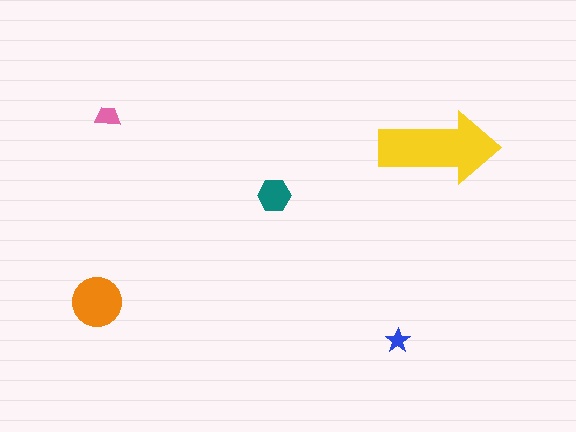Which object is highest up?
The pink trapezoid is topmost.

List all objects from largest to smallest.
The yellow arrow, the orange circle, the teal hexagon, the pink trapezoid, the blue star.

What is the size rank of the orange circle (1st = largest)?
2nd.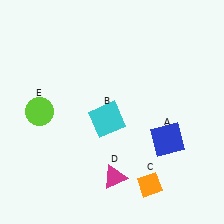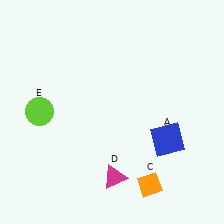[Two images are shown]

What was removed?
The cyan square (B) was removed in Image 2.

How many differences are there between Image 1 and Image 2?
There is 1 difference between the two images.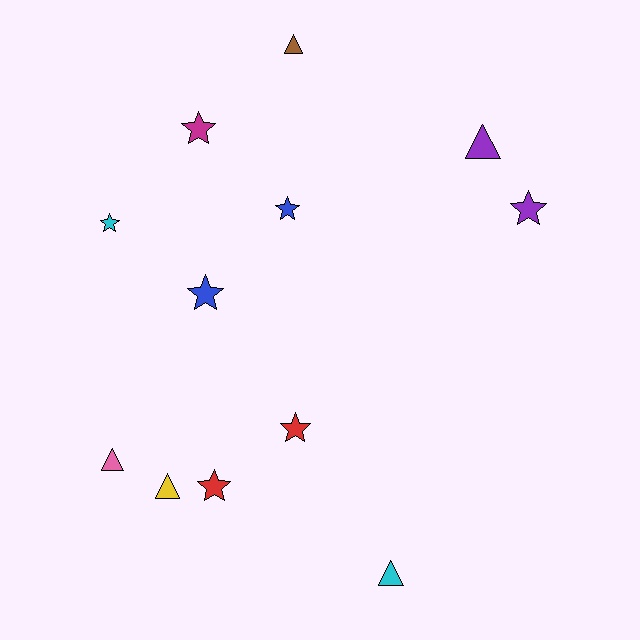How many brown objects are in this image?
There is 1 brown object.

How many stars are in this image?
There are 7 stars.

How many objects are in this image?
There are 12 objects.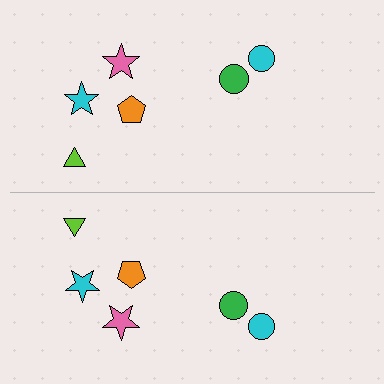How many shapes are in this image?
There are 12 shapes in this image.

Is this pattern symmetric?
Yes, this pattern has bilateral (reflection) symmetry.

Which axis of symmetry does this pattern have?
The pattern has a horizontal axis of symmetry running through the center of the image.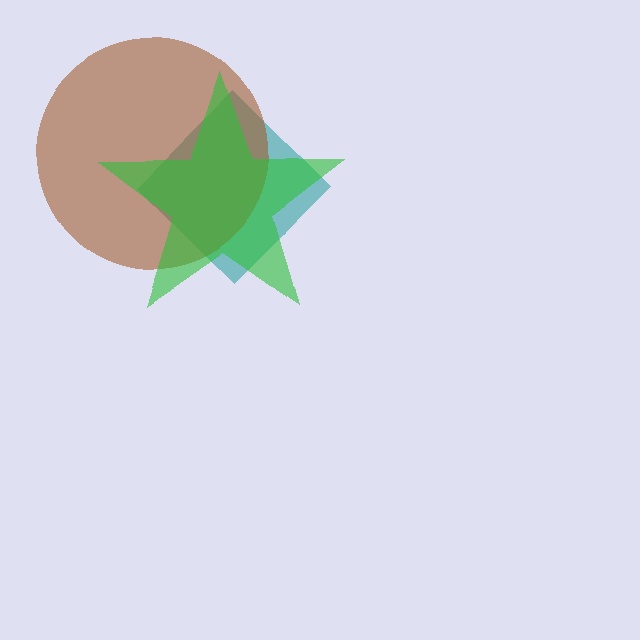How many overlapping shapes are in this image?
There are 3 overlapping shapes in the image.